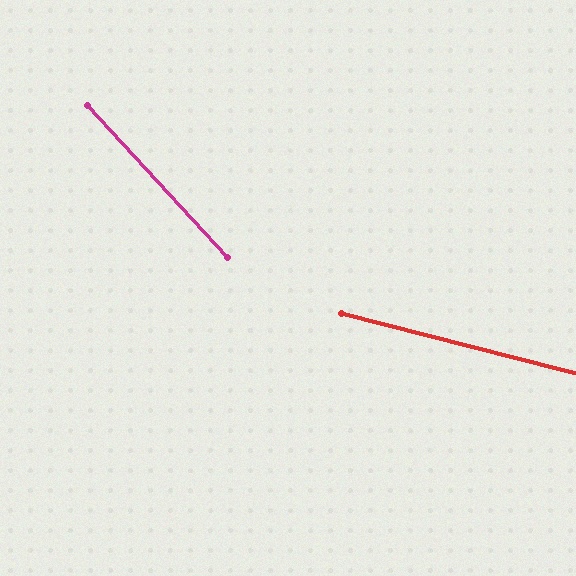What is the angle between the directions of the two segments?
Approximately 33 degrees.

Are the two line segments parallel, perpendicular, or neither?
Neither parallel nor perpendicular — they differ by about 33°.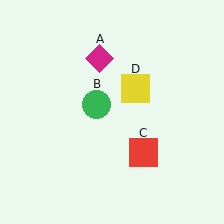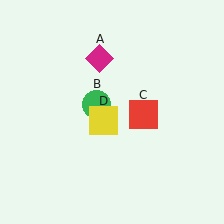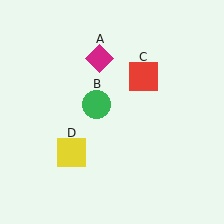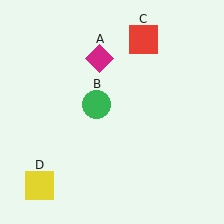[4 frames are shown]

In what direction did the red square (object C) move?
The red square (object C) moved up.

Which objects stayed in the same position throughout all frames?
Magenta diamond (object A) and green circle (object B) remained stationary.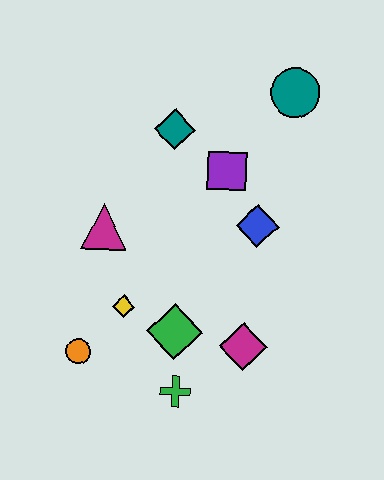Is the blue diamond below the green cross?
No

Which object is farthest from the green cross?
The teal circle is farthest from the green cross.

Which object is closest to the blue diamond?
The purple square is closest to the blue diamond.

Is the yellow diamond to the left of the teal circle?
Yes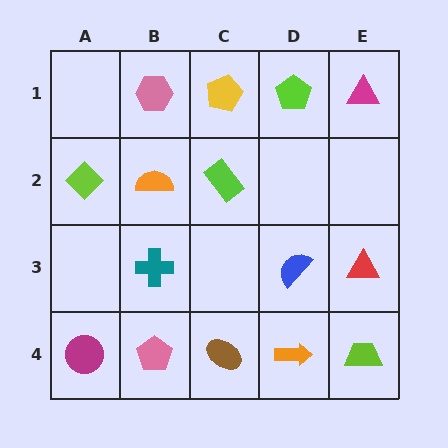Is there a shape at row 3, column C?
No, that cell is empty.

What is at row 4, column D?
An orange arrow.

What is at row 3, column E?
A red triangle.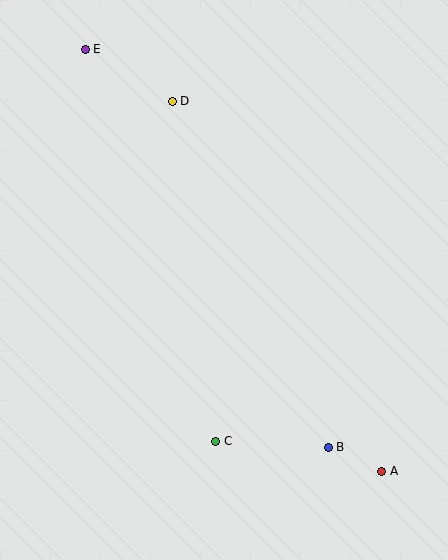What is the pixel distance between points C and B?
The distance between C and B is 113 pixels.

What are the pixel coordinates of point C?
Point C is at (216, 441).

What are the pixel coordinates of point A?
Point A is at (382, 471).